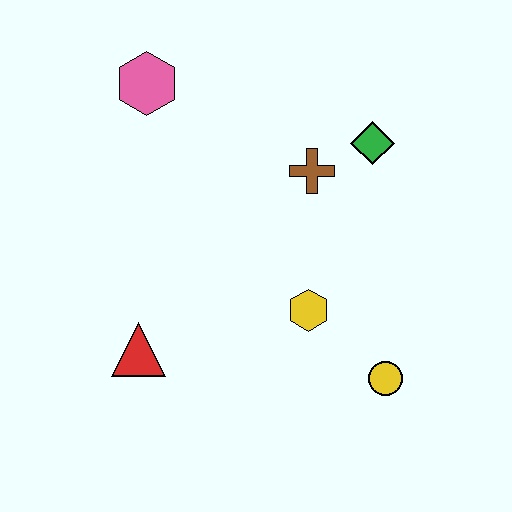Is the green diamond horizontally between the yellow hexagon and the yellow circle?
Yes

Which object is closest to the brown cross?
The green diamond is closest to the brown cross.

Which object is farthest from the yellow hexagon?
The pink hexagon is farthest from the yellow hexagon.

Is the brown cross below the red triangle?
No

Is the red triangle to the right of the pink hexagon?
No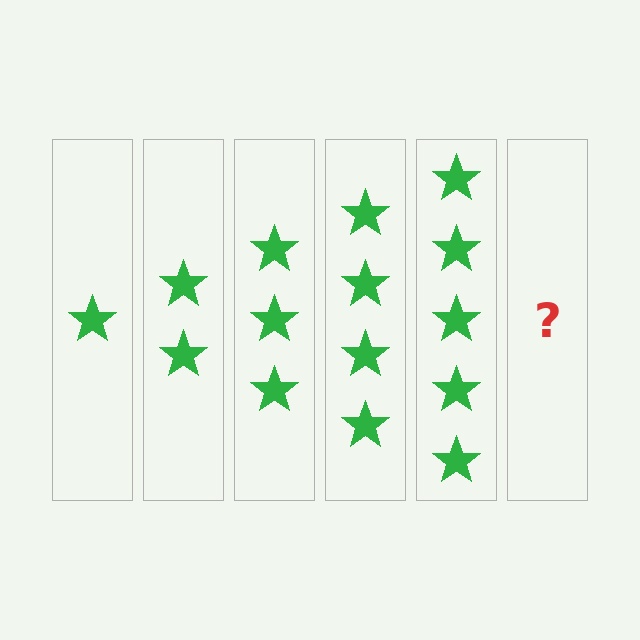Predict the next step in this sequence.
The next step is 6 stars.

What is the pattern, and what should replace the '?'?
The pattern is that each step adds one more star. The '?' should be 6 stars.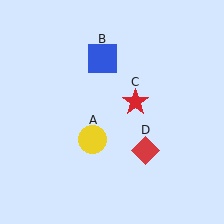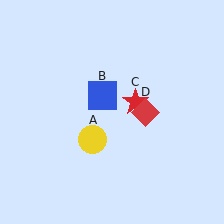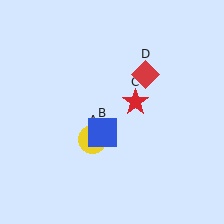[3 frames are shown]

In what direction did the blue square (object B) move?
The blue square (object B) moved down.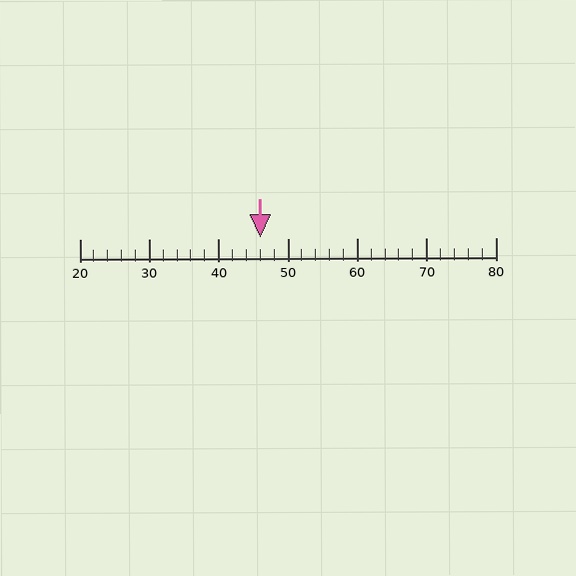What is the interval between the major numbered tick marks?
The major tick marks are spaced 10 units apart.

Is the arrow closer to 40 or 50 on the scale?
The arrow is closer to 50.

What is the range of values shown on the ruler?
The ruler shows values from 20 to 80.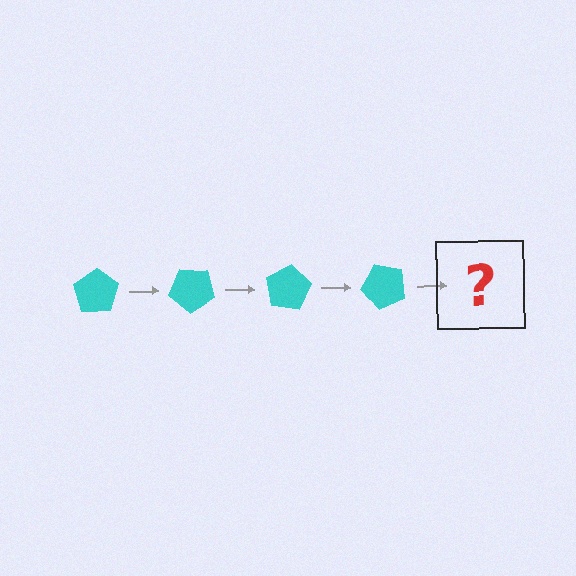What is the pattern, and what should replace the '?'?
The pattern is that the pentagon rotates 40 degrees each step. The '?' should be a cyan pentagon rotated 160 degrees.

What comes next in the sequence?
The next element should be a cyan pentagon rotated 160 degrees.